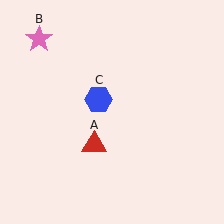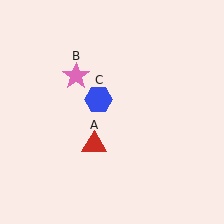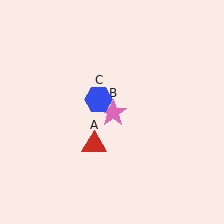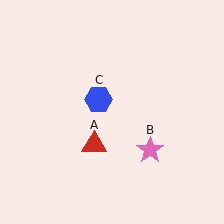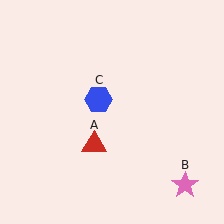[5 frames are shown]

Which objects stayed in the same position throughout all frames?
Red triangle (object A) and blue hexagon (object C) remained stationary.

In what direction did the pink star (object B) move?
The pink star (object B) moved down and to the right.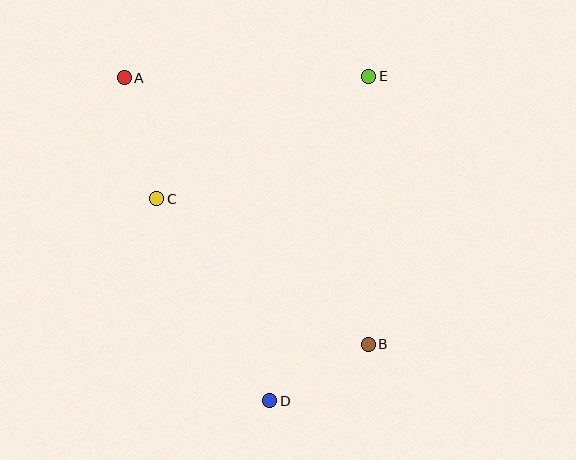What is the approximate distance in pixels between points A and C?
The distance between A and C is approximately 126 pixels.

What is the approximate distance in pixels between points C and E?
The distance between C and E is approximately 245 pixels.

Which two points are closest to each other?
Points B and D are closest to each other.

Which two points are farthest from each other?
Points A and B are farthest from each other.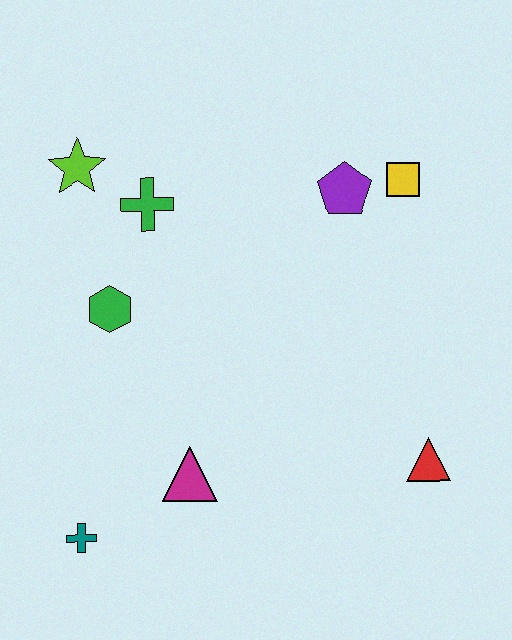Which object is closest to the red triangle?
The magenta triangle is closest to the red triangle.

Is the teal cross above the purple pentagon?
No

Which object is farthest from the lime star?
The red triangle is farthest from the lime star.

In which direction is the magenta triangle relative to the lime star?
The magenta triangle is below the lime star.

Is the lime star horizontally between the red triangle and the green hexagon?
No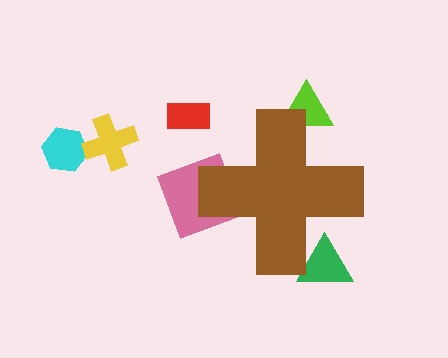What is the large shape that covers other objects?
A brown cross.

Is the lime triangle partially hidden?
Yes, the lime triangle is partially hidden behind the brown cross.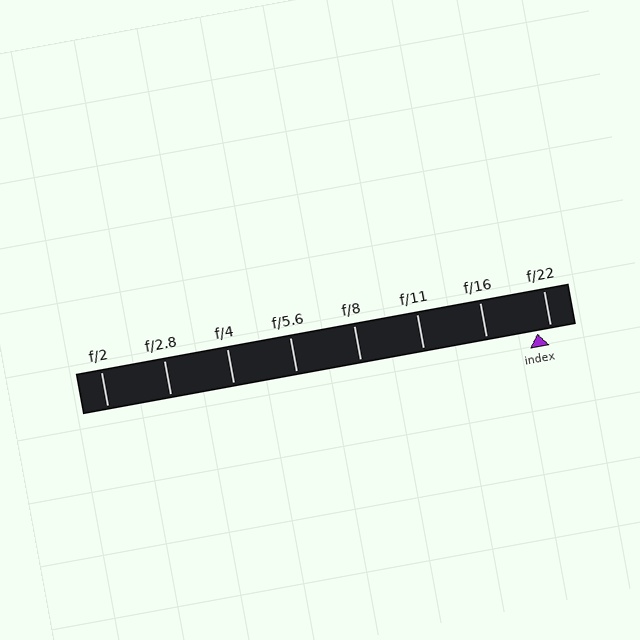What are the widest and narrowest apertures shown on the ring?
The widest aperture shown is f/2 and the narrowest is f/22.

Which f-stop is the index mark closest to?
The index mark is closest to f/22.